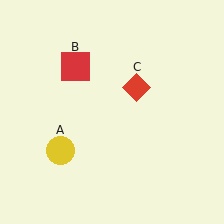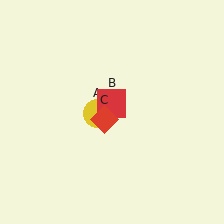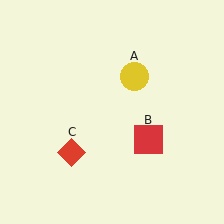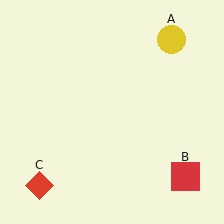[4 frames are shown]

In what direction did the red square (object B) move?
The red square (object B) moved down and to the right.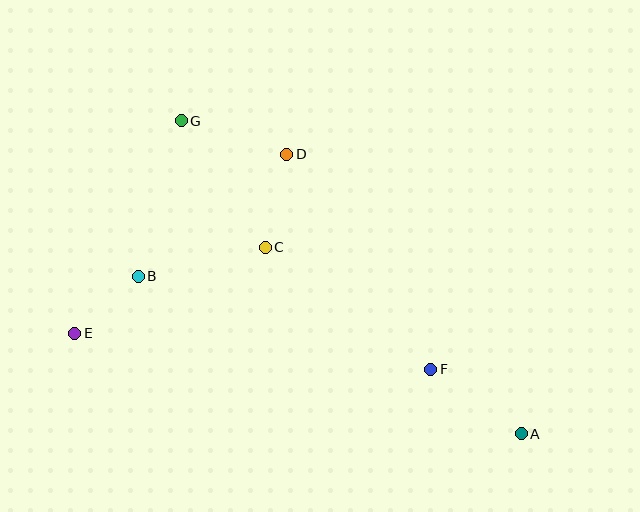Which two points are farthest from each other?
Points A and G are farthest from each other.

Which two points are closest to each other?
Points B and E are closest to each other.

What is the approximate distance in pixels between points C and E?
The distance between C and E is approximately 209 pixels.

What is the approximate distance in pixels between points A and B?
The distance between A and B is approximately 414 pixels.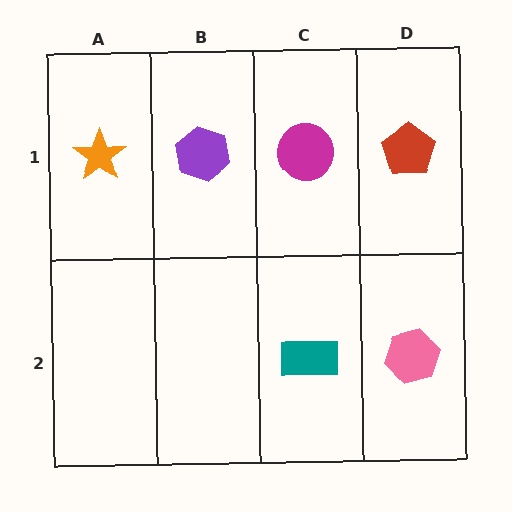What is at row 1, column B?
A purple hexagon.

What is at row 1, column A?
An orange star.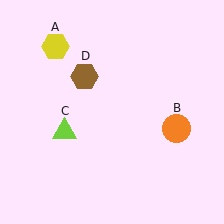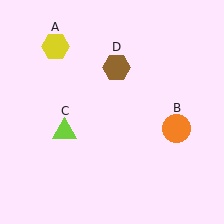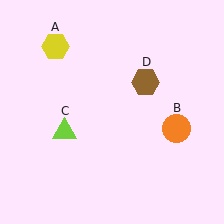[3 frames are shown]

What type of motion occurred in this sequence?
The brown hexagon (object D) rotated clockwise around the center of the scene.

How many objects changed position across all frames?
1 object changed position: brown hexagon (object D).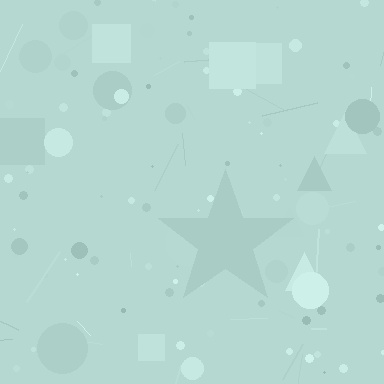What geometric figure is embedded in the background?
A star is embedded in the background.